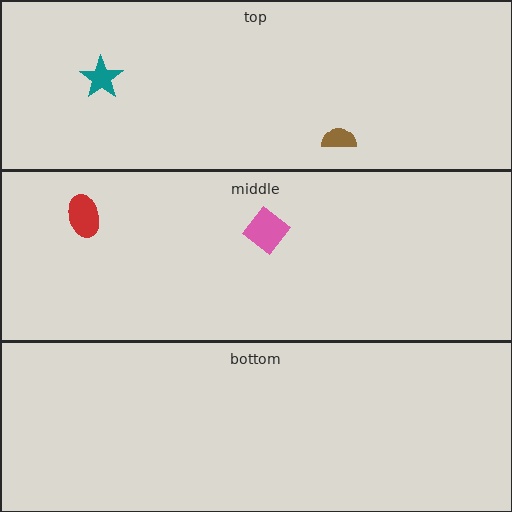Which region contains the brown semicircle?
The top region.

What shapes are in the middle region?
The pink diamond, the red ellipse.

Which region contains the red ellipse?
The middle region.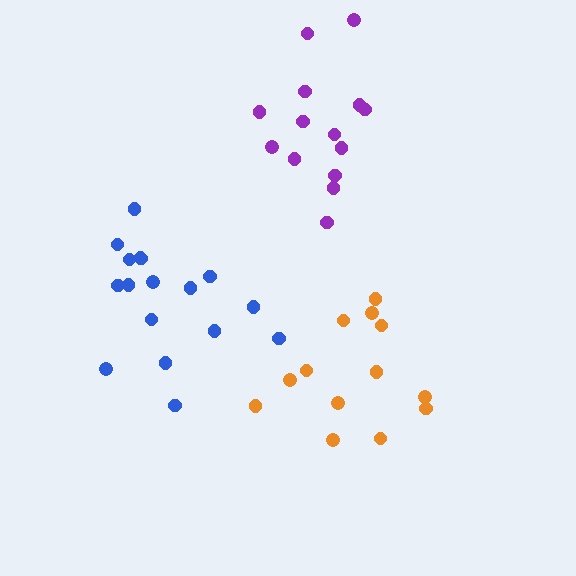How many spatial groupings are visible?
There are 3 spatial groupings.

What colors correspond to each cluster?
The clusters are colored: blue, purple, orange.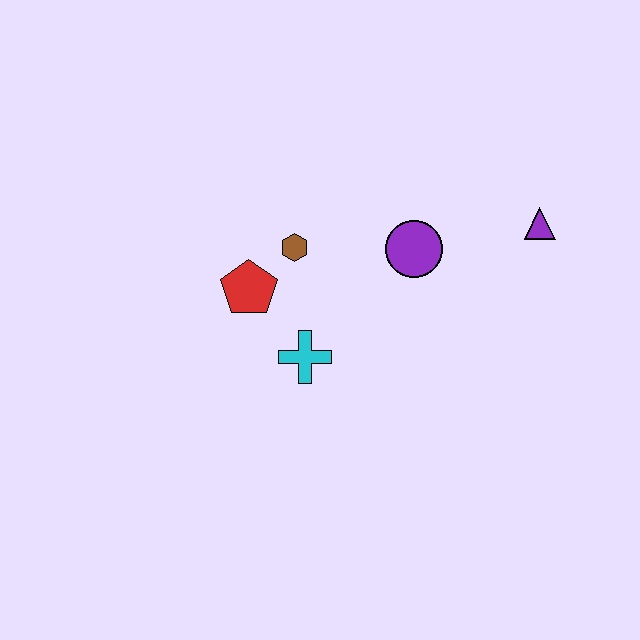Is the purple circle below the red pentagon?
No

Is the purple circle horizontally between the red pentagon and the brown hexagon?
No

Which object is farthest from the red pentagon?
The purple triangle is farthest from the red pentagon.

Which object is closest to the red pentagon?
The brown hexagon is closest to the red pentagon.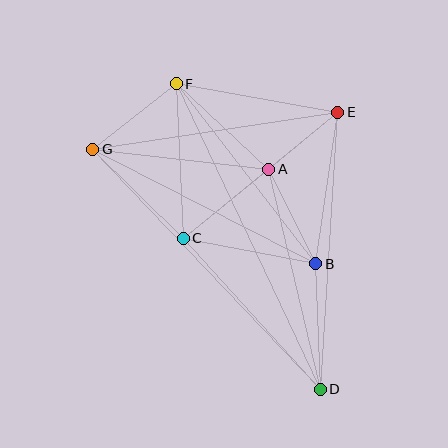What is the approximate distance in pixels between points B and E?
The distance between B and E is approximately 153 pixels.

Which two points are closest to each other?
Points A and E are closest to each other.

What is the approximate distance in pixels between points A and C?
The distance between A and C is approximately 110 pixels.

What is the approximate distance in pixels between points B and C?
The distance between B and C is approximately 135 pixels.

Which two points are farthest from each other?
Points D and F are farthest from each other.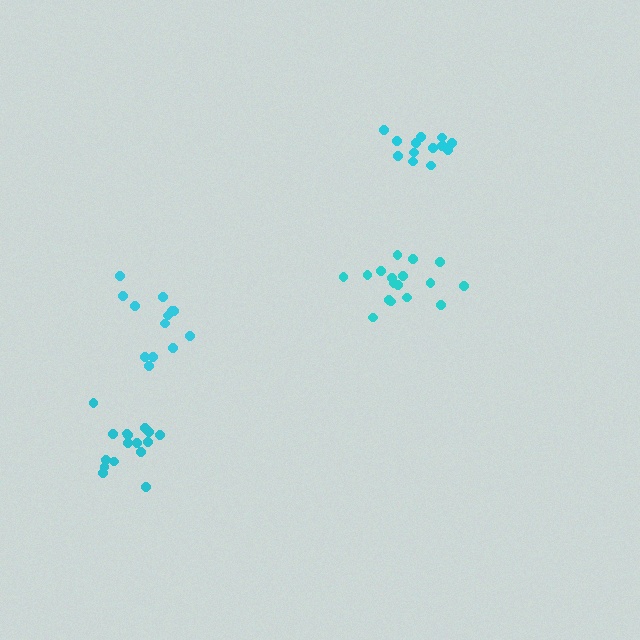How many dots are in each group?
Group 1: 16 dots, Group 2: 17 dots, Group 3: 14 dots, Group 4: 13 dots (60 total).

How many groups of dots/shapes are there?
There are 4 groups.